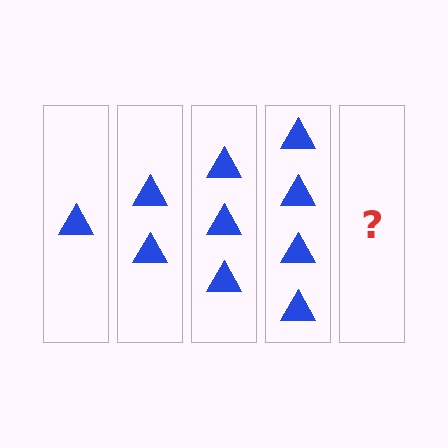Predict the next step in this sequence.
The next step is 5 triangles.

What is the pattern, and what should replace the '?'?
The pattern is that each step adds one more triangle. The '?' should be 5 triangles.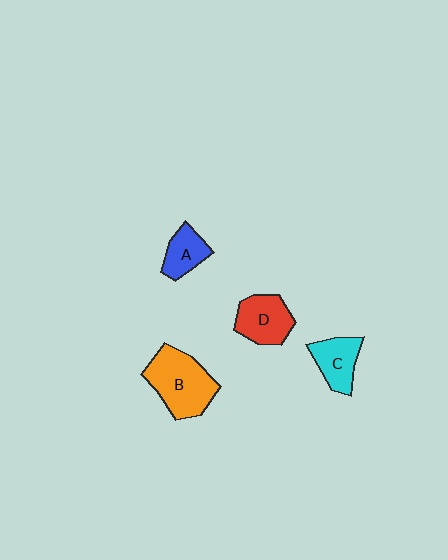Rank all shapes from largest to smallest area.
From largest to smallest: B (orange), D (red), C (cyan), A (blue).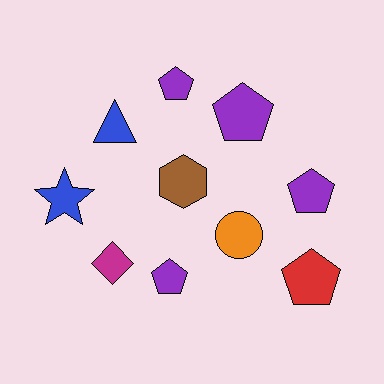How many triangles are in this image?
There is 1 triangle.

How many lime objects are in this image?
There are no lime objects.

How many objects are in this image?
There are 10 objects.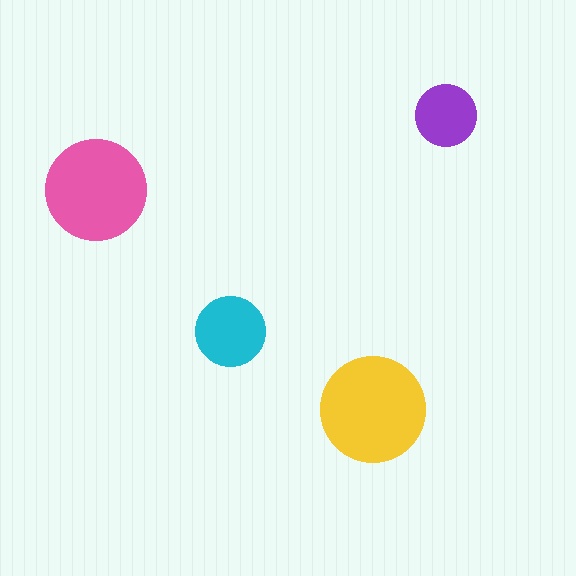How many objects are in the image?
There are 4 objects in the image.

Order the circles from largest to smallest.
the yellow one, the pink one, the cyan one, the purple one.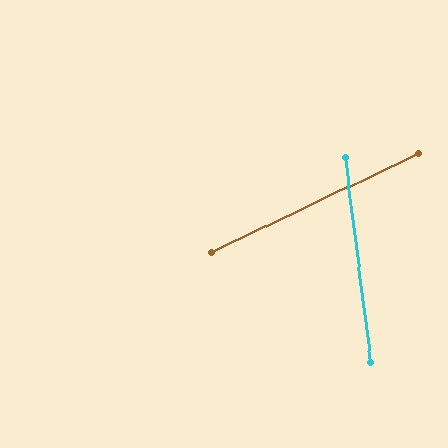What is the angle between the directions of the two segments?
Approximately 72 degrees.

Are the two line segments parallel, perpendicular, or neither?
Neither parallel nor perpendicular — they differ by about 72°.